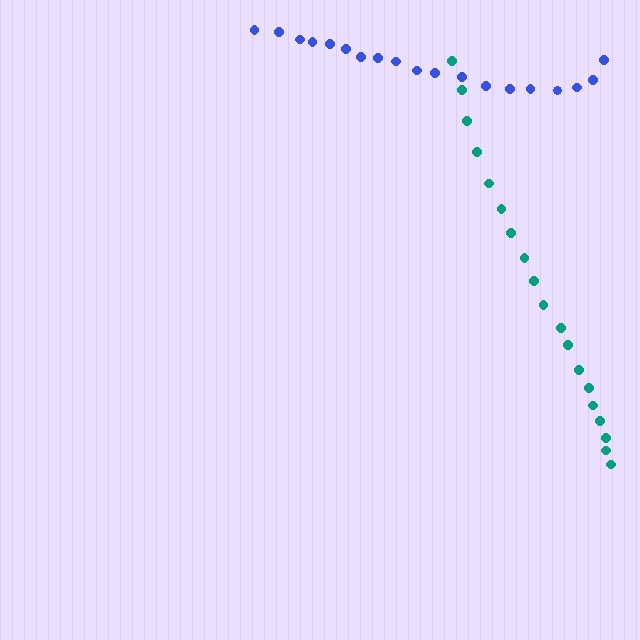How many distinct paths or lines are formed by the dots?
There are 2 distinct paths.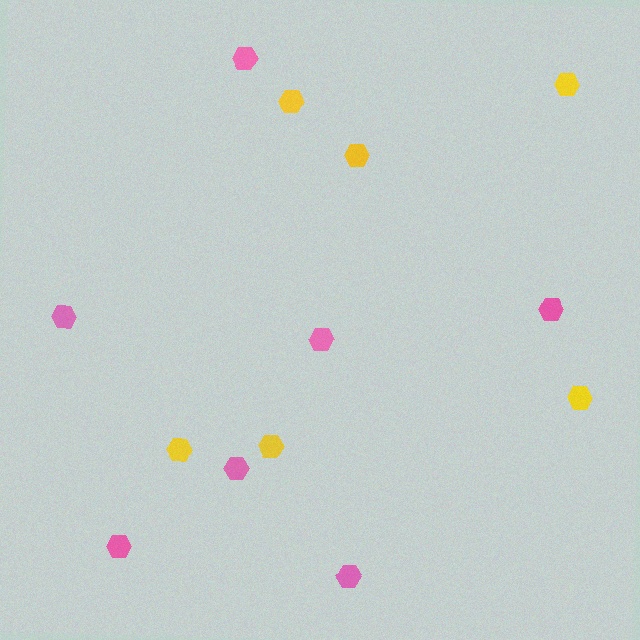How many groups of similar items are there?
There are 2 groups: one group of yellow hexagons (6) and one group of pink hexagons (7).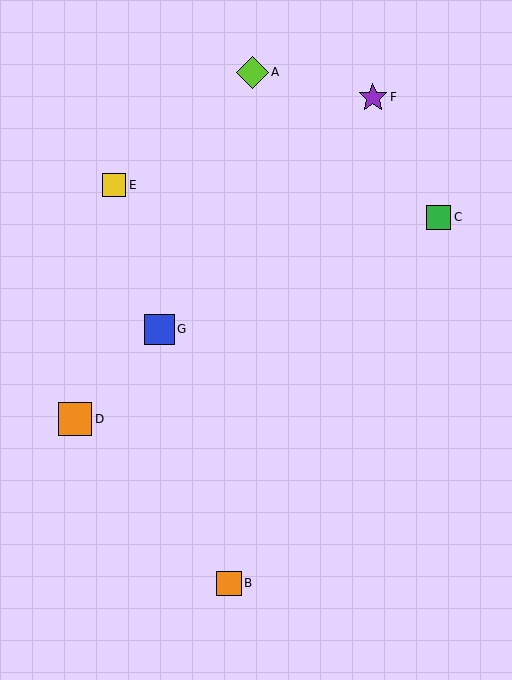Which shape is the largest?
The orange square (labeled D) is the largest.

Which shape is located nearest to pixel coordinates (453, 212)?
The green square (labeled C) at (438, 217) is nearest to that location.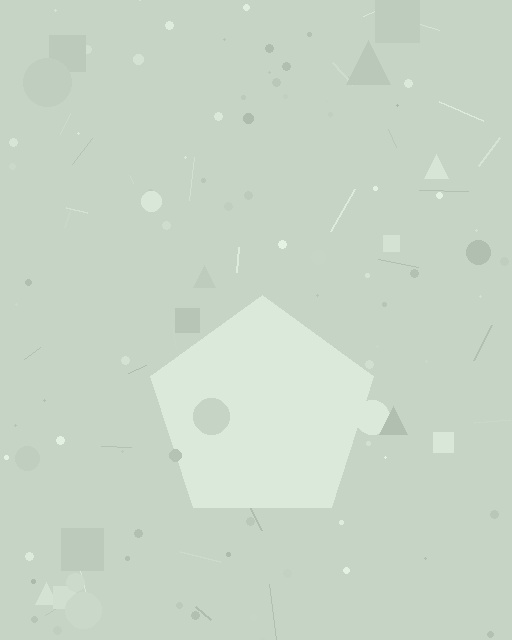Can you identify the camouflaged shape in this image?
The camouflaged shape is a pentagon.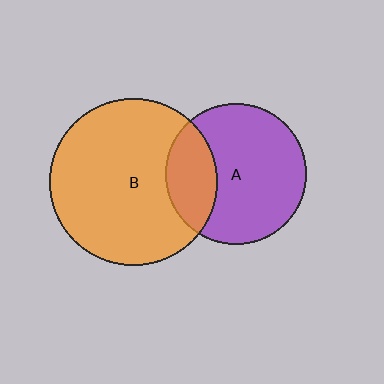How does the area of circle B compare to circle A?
Approximately 1.4 times.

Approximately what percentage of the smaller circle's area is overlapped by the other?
Approximately 25%.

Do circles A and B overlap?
Yes.